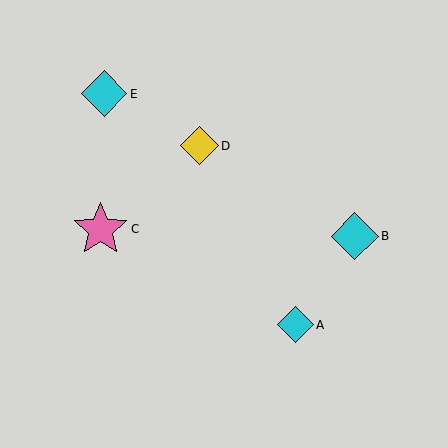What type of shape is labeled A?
Shape A is a cyan diamond.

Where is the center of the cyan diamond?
The center of the cyan diamond is at (355, 236).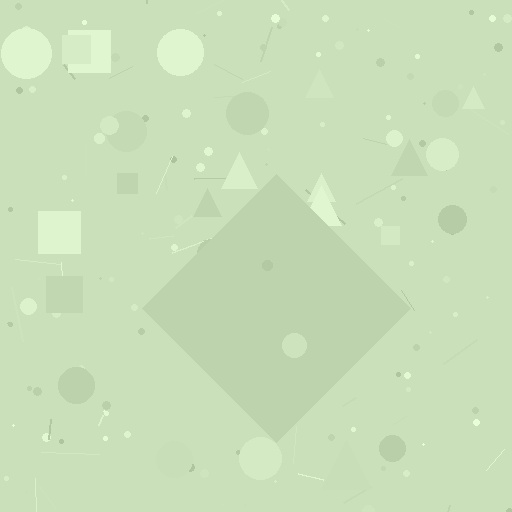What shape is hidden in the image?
A diamond is hidden in the image.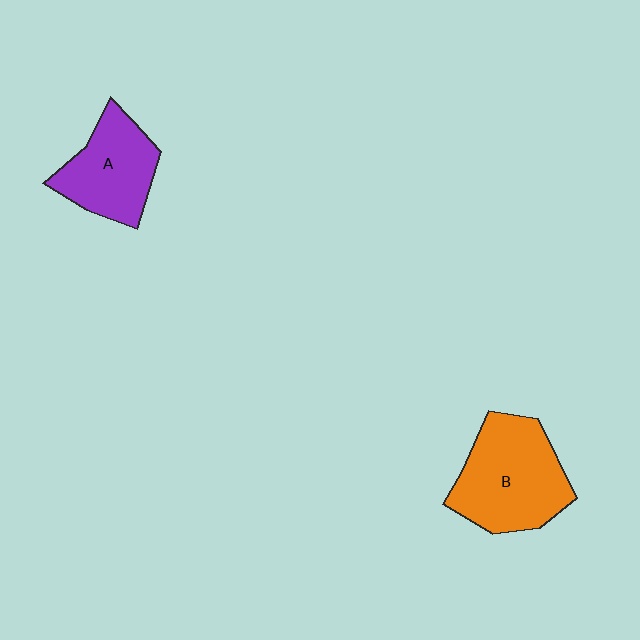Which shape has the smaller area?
Shape A (purple).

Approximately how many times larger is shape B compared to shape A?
Approximately 1.3 times.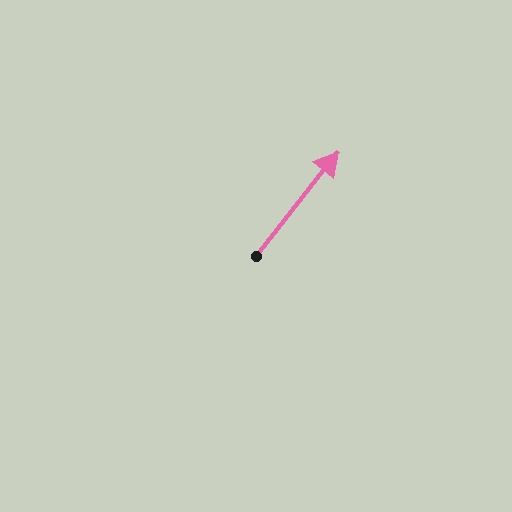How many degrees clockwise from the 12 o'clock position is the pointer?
Approximately 38 degrees.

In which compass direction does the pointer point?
Northeast.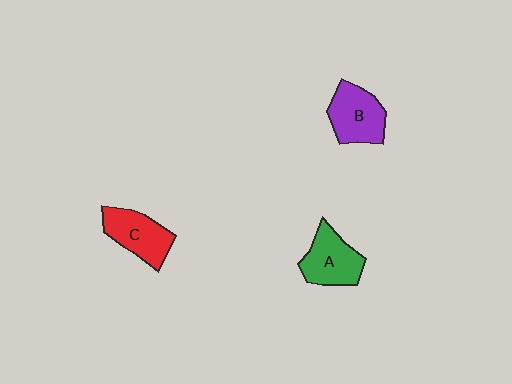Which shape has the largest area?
Shape B (purple).